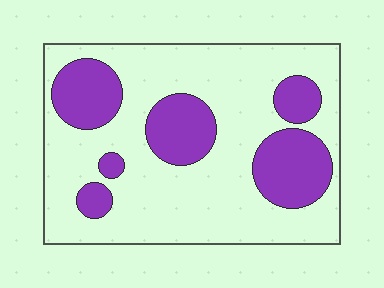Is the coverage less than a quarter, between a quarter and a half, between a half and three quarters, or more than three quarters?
Between a quarter and a half.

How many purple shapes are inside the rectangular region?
6.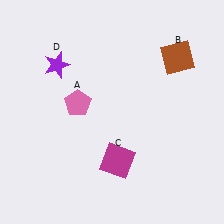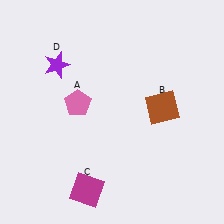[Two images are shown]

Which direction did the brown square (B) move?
The brown square (B) moved down.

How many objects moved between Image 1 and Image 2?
2 objects moved between the two images.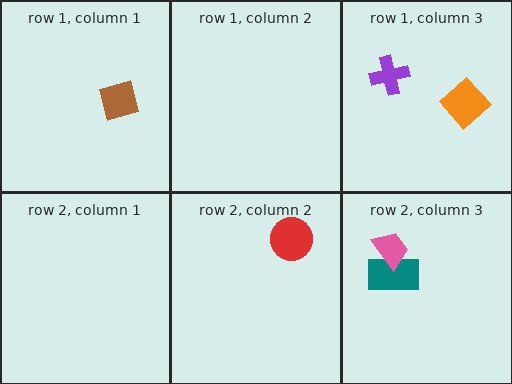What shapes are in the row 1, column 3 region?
The orange diamond, the purple cross.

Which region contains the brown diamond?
The row 1, column 1 region.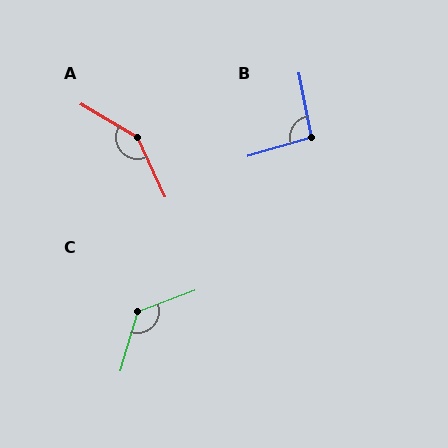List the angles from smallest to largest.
B (95°), C (127°), A (145°).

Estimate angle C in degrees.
Approximately 127 degrees.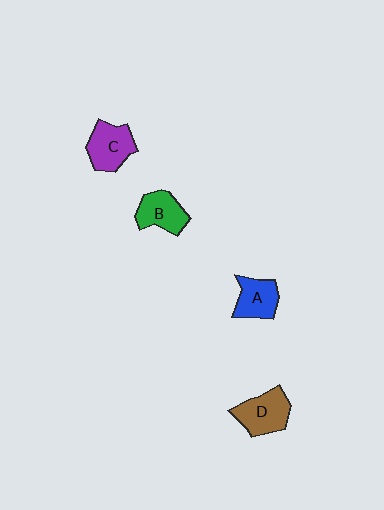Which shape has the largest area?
Shape D (brown).